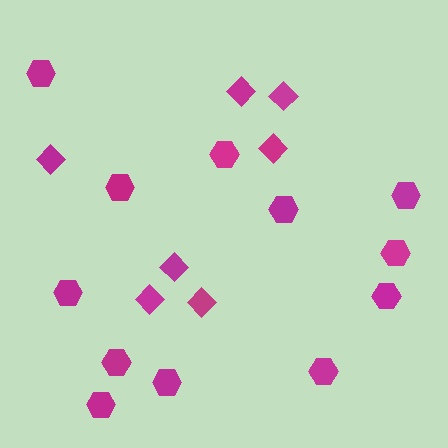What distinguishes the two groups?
There are 2 groups: one group of diamonds (7) and one group of hexagons (12).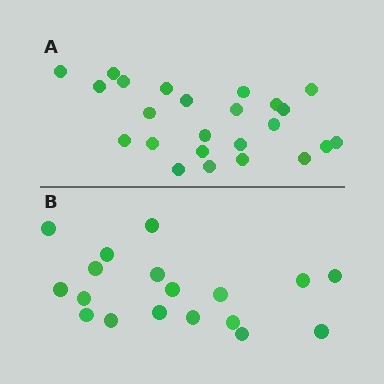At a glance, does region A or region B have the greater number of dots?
Region A (the top region) has more dots.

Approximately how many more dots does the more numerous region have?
Region A has about 6 more dots than region B.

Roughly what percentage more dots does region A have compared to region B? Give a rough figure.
About 35% more.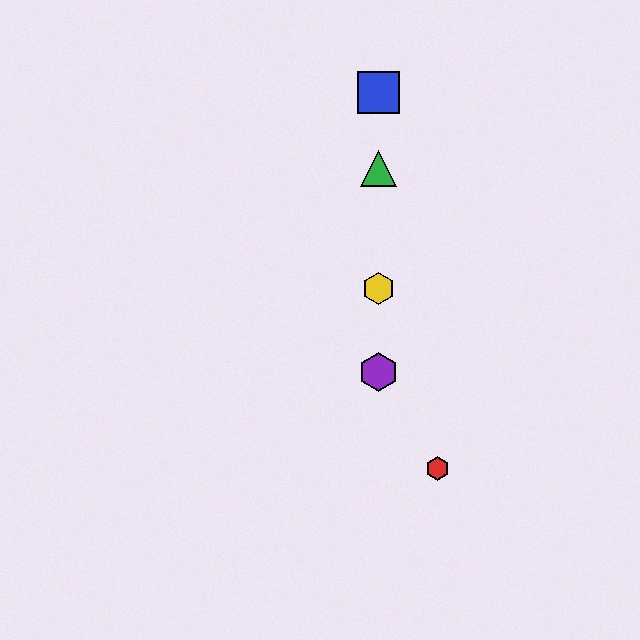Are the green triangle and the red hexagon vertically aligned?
No, the green triangle is at x≈379 and the red hexagon is at x≈437.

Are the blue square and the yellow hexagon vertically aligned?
Yes, both are at x≈379.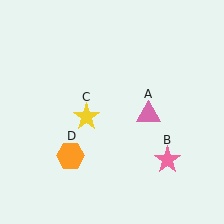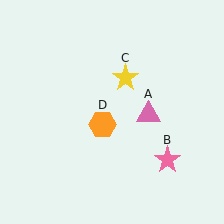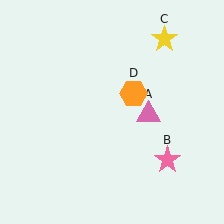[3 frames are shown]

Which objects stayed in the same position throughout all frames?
Pink triangle (object A) and pink star (object B) remained stationary.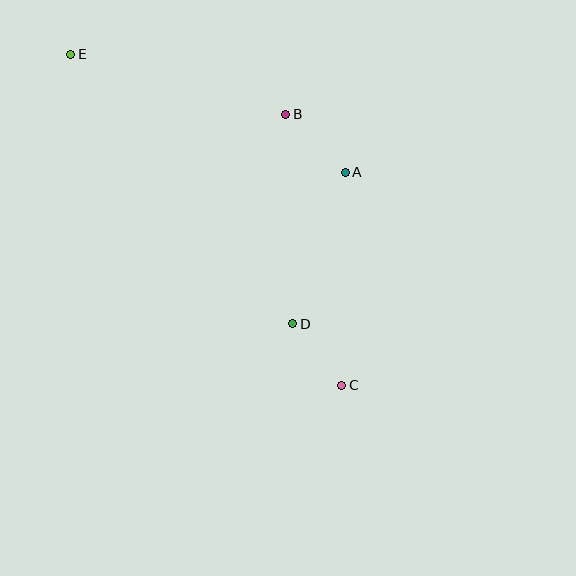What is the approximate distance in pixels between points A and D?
The distance between A and D is approximately 161 pixels.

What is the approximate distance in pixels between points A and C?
The distance between A and C is approximately 213 pixels.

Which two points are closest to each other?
Points C and D are closest to each other.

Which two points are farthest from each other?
Points C and E are farthest from each other.